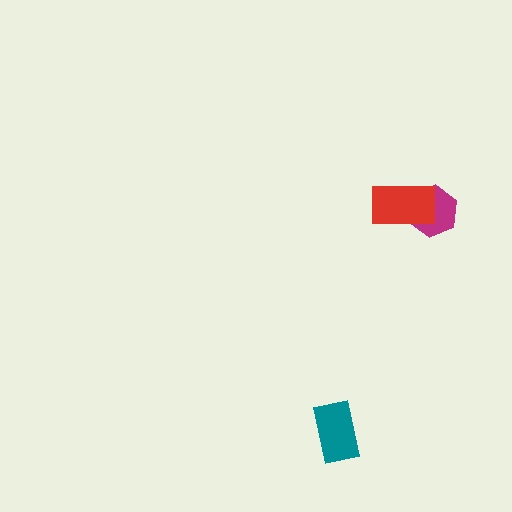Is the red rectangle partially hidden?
No, no other shape covers it.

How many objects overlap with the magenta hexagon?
1 object overlaps with the magenta hexagon.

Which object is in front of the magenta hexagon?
The red rectangle is in front of the magenta hexagon.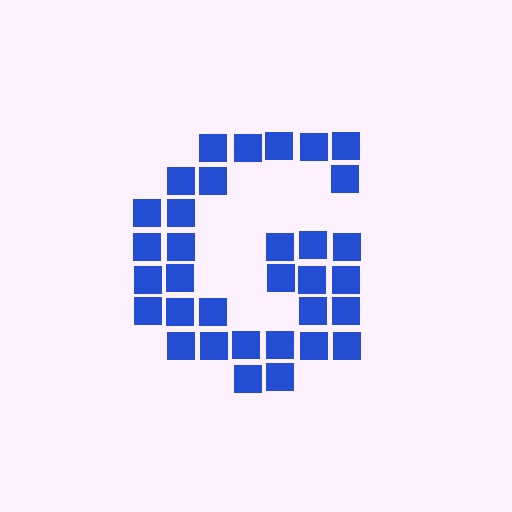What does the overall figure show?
The overall figure shows the letter G.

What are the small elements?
The small elements are squares.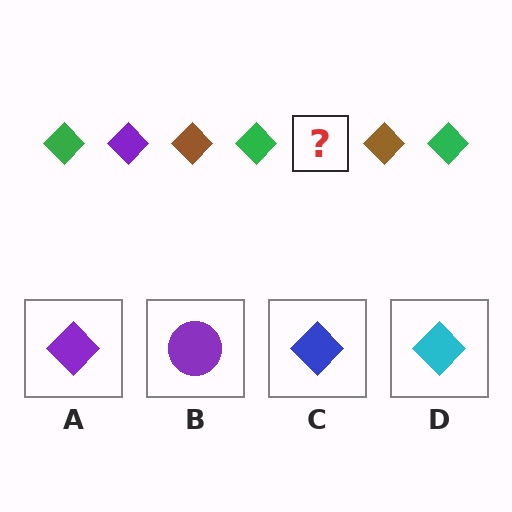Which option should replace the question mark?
Option A.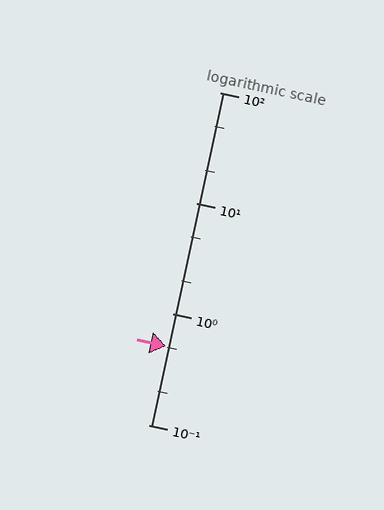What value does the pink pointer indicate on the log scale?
The pointer indicates approximately 0.51.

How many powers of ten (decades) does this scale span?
The scale spans 3 decades, from 0.1 to 100.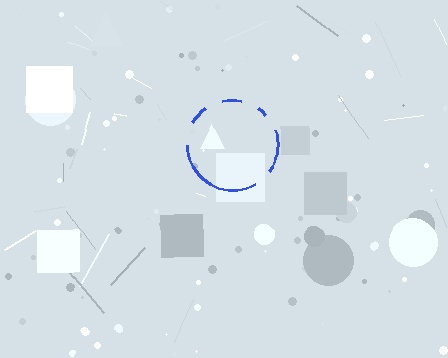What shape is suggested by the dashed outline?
The dashed outline suggests a circle.